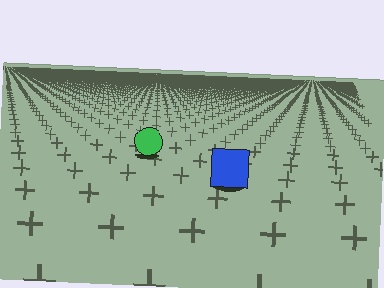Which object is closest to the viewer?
The blue square is closest. The texture marks near it are larger and more spread out.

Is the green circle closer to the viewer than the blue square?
No. The blue square is closer — you can tell from the texture gradient: the ground texture is coarser near it.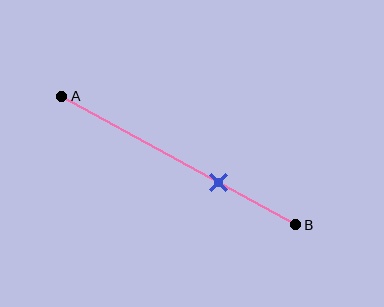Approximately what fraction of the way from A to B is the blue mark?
The blue mark is approximately 65% of the way from A to B.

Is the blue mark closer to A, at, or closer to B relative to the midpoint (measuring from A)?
The blue mark is closer to point B than the midpoint of segment AB.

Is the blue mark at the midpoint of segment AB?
No, the mark is at about 65% from A, not at the 50% midpoint.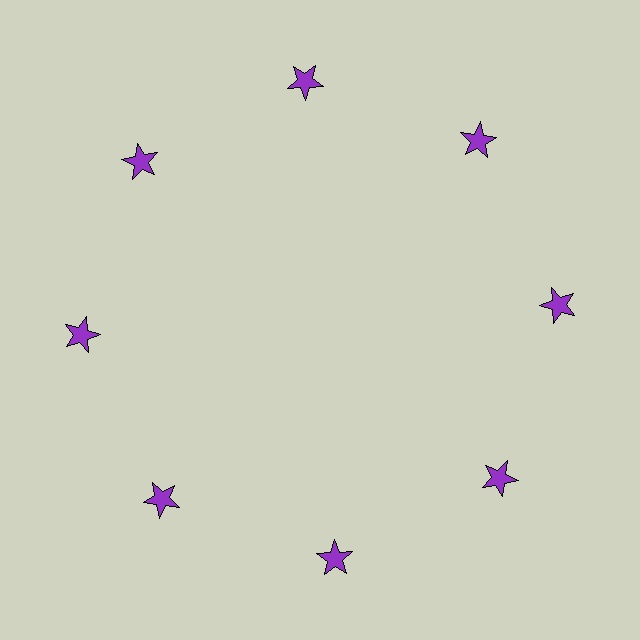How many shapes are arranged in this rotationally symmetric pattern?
There are 8 shapes, arranged in 8 groups of 1.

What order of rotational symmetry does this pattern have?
This pattern has 8-fold rotational symmetry.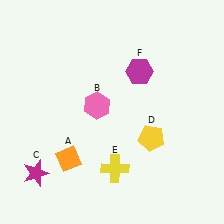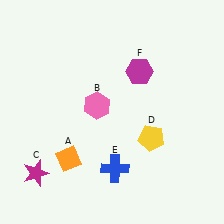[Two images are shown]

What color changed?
The cross (E) changed from yellow in Image 1 to blue in Image 2.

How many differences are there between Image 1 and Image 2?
There is 1 difference between the two images.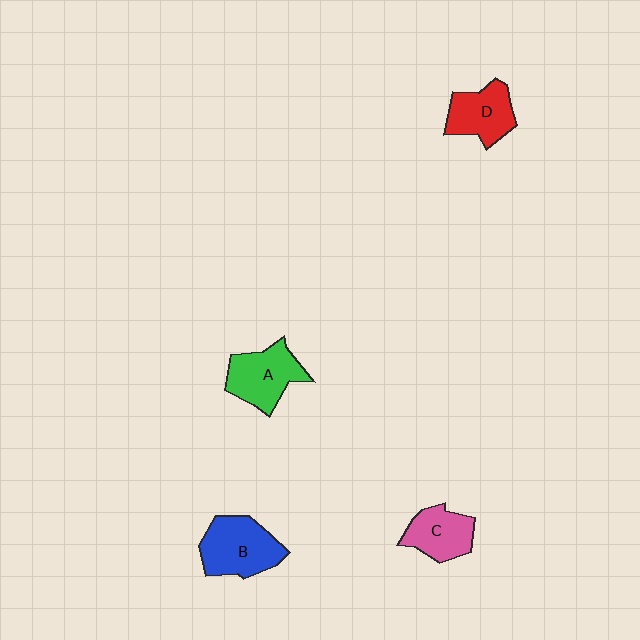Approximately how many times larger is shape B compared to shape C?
Approximately 1.4 times.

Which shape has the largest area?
Shape B (blue).